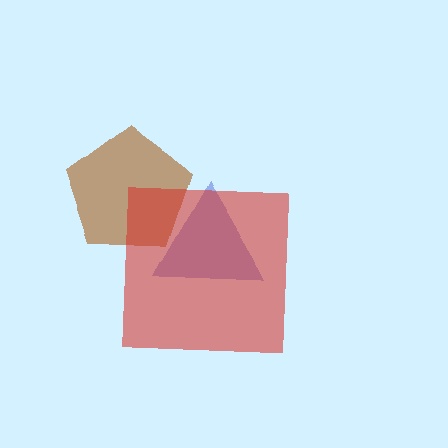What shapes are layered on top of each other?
The layered shapes are: a blue triangle, a brown pentagon, a red square.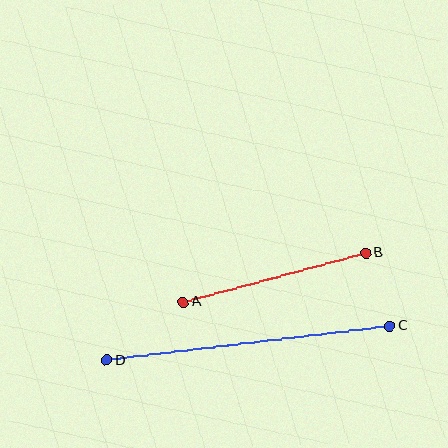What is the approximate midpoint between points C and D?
The midpoint is at approximately (248, 343) pixels.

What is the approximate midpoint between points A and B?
The midpoint is at approximately (274, 278) pixels.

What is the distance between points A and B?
The distance is approximately 189 pixels.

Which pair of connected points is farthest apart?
Points C and D are farthest apart.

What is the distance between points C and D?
The distance is approximately 285 pixels.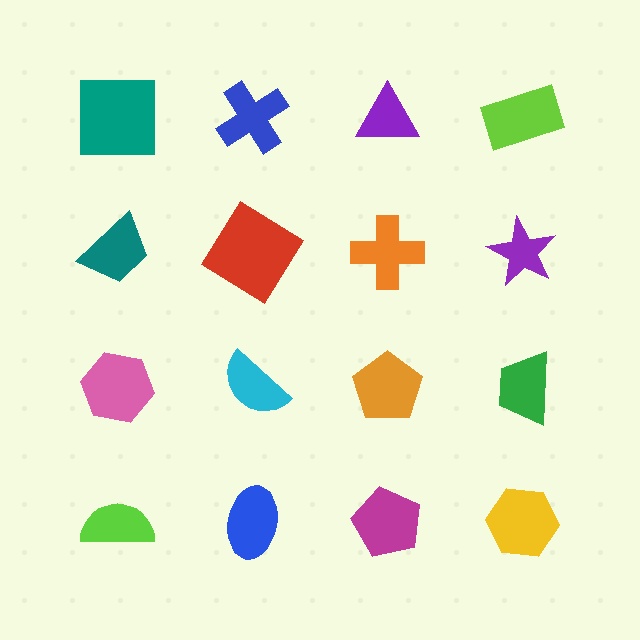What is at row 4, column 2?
A blue ellipse.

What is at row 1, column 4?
A lime rectangle.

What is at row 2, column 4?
A purple star.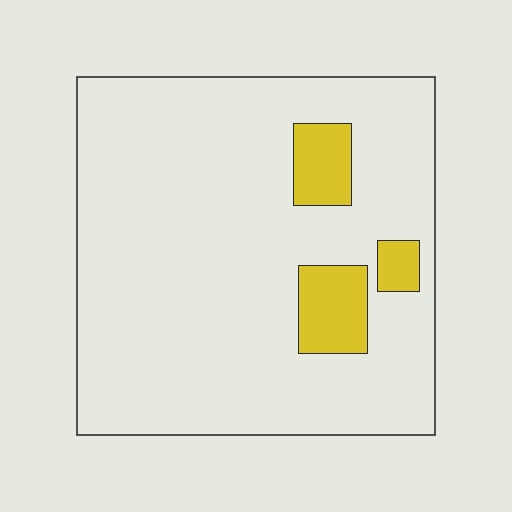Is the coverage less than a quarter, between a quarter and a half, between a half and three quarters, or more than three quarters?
Less than a quarter.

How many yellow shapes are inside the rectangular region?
3.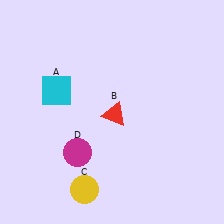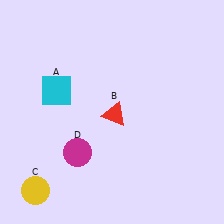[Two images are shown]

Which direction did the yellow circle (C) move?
The yellow circle (C) moved left.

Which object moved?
The yellow circle (C) moved left.